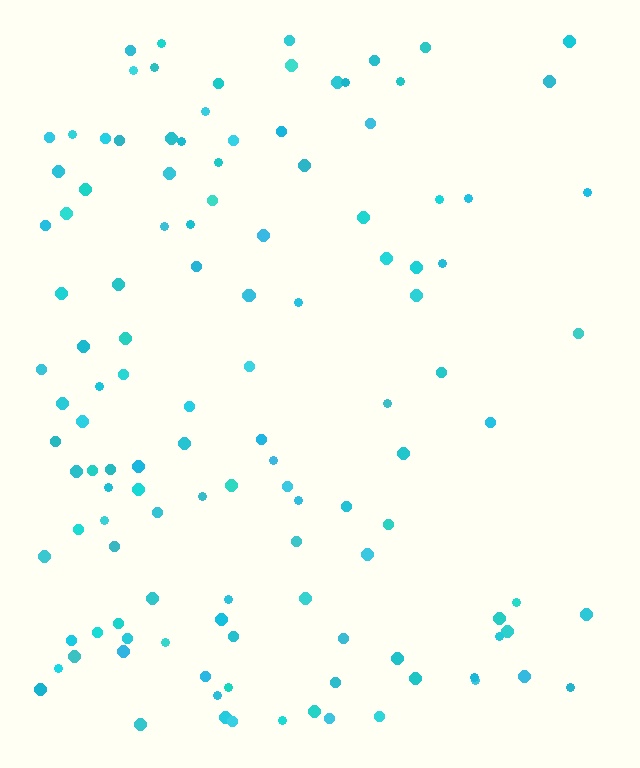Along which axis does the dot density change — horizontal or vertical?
Horizontal.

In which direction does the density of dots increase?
From right to left, with the left side densest.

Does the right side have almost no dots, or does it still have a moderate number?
Still a moderate number, just noticeably fewer than the left.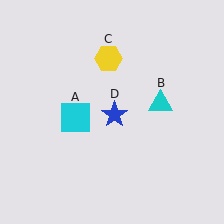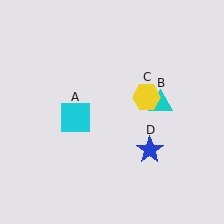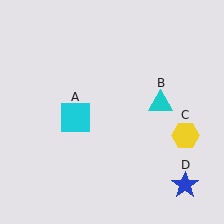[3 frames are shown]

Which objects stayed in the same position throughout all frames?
Cyan square (object A) and cyan triangle (object B) remained stationary.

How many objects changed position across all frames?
2 objects changed position: yellow hexagon (object C), blue star (object D).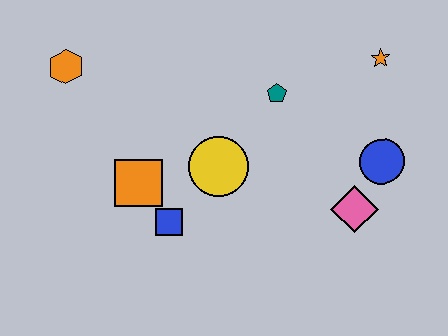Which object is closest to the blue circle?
The pink diamond is closest to the blue circle.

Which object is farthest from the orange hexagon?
The blue circle is farthest from the orange hexagon.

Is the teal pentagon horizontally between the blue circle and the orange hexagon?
Yes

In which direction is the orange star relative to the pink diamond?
The orange star is above the pink diamond.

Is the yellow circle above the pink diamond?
Yes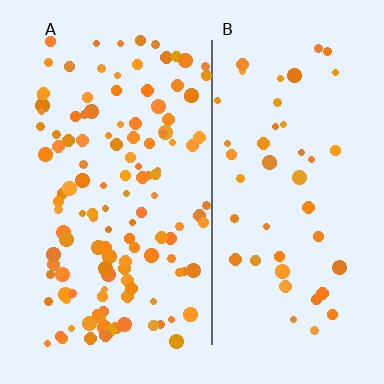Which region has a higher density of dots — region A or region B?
A (the left).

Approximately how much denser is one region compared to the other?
Approximately 2.7× — region A over region B.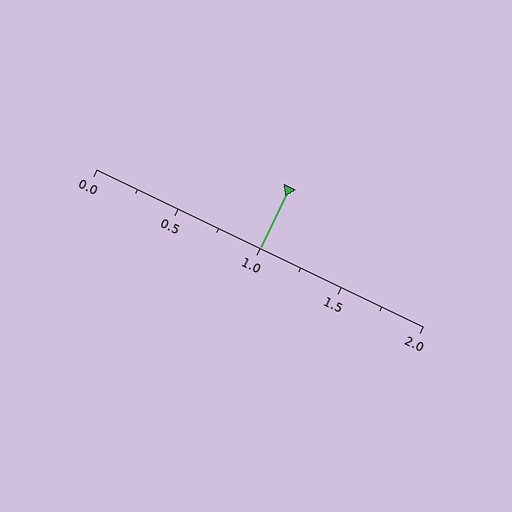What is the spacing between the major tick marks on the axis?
The major ticks are spaced 0.5 apart.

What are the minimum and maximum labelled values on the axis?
The axis runs from 0.0 to 2.0.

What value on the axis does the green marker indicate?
The marker indicates approximately 1.